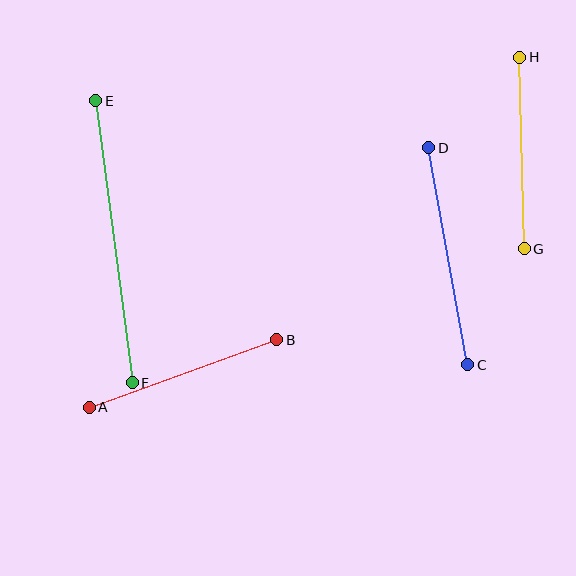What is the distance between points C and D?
The distance is approximately 221 pixels.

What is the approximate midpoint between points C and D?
The midpoint is at approximately (448, 256) pixels.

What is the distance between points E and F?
The distance is approximately 285 pixels.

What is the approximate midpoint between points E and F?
The midpoint is at approximately (114, 242) pixels.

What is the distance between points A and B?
The distance is approximately 199 pixels.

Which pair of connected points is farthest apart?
Points E and F are farthest apart.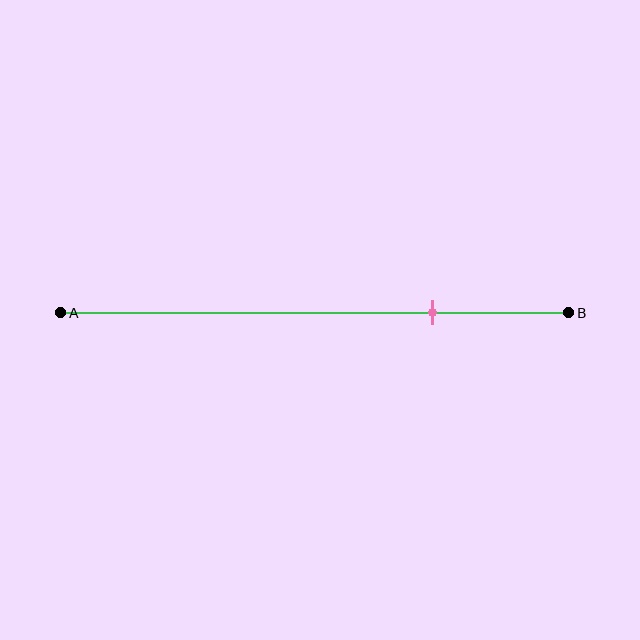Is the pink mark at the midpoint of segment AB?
No, the mark is at about 75% from A, not at the 50% midpoint.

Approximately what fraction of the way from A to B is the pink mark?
The pink mark is approximately 75% of the way from A to B.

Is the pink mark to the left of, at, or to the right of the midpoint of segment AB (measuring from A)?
The pink mark is to the right of the midpoint of segment AB.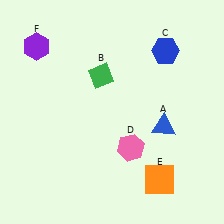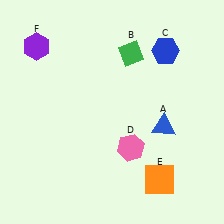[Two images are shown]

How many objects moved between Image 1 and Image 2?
1 object moved between the two images.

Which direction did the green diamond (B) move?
The green diamond (B) moved right.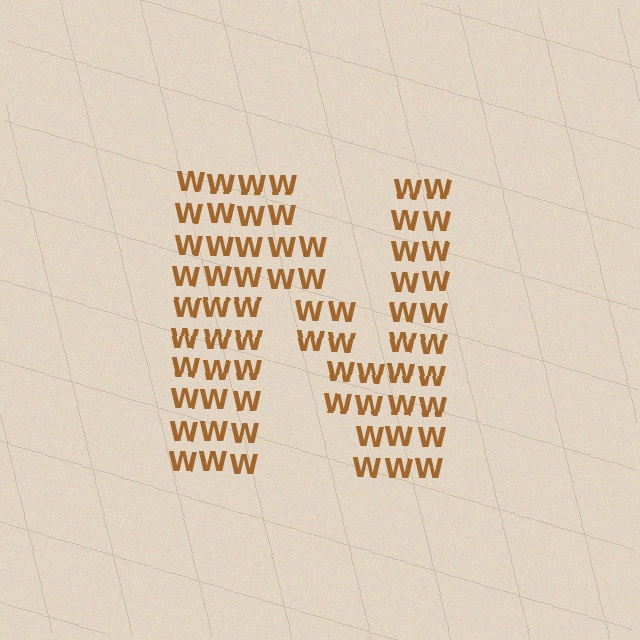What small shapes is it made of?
It is made of small letter W's.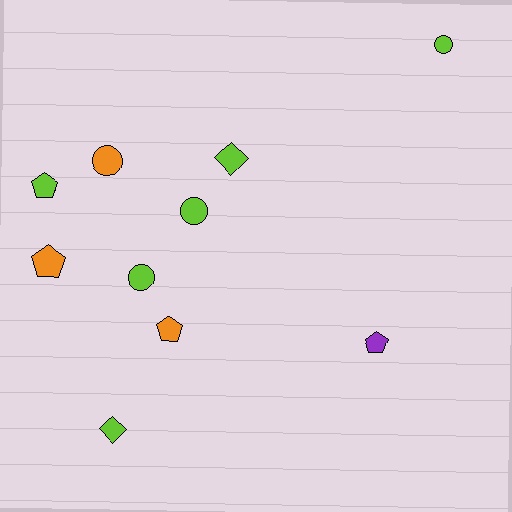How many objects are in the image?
There are 10 objects.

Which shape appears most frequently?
Circle, with 4 objects.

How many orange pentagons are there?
There are 2 orange pentagons.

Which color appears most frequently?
Lime, with 6 objects.